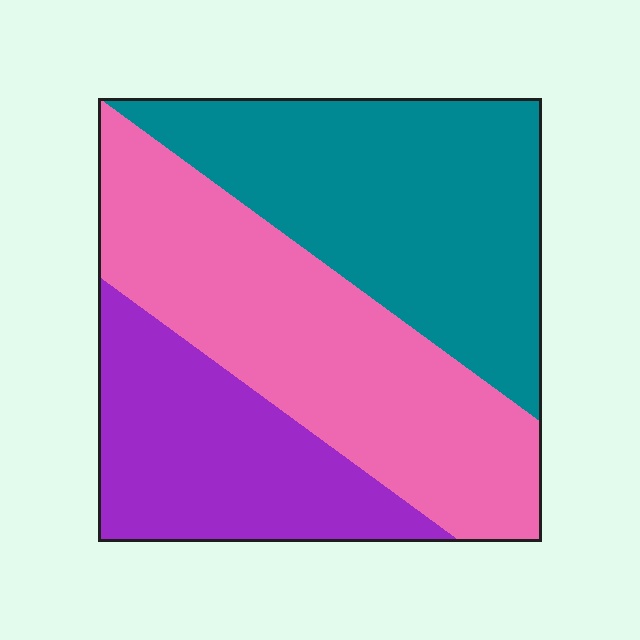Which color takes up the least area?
Purple, at roughly 25%.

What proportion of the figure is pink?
Pink covers around 40% of the figure.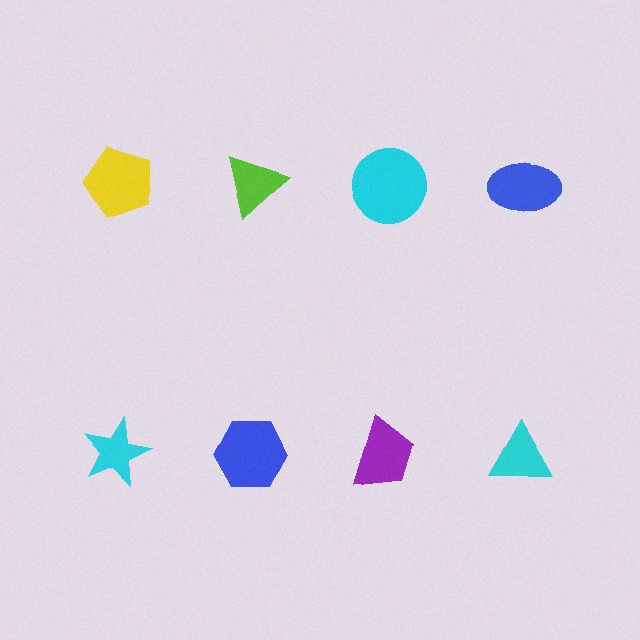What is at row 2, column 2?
A blue hexagon.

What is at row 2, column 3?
A purple trapezoid.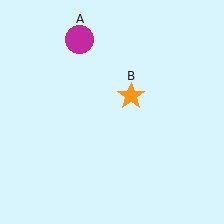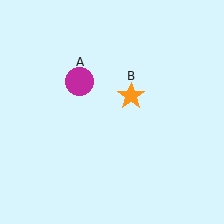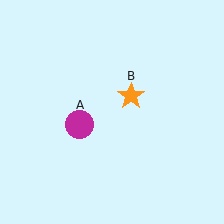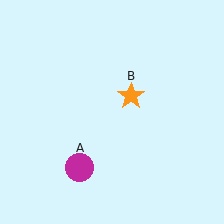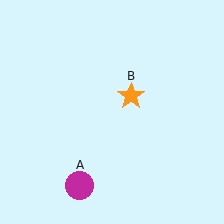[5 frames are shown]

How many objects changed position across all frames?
1 object changed position: magenta circle (object A).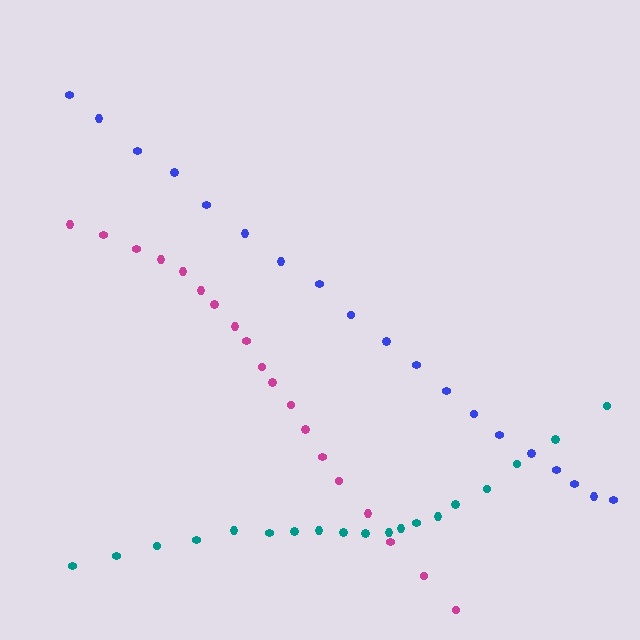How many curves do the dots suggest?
There are 3 distinct paths.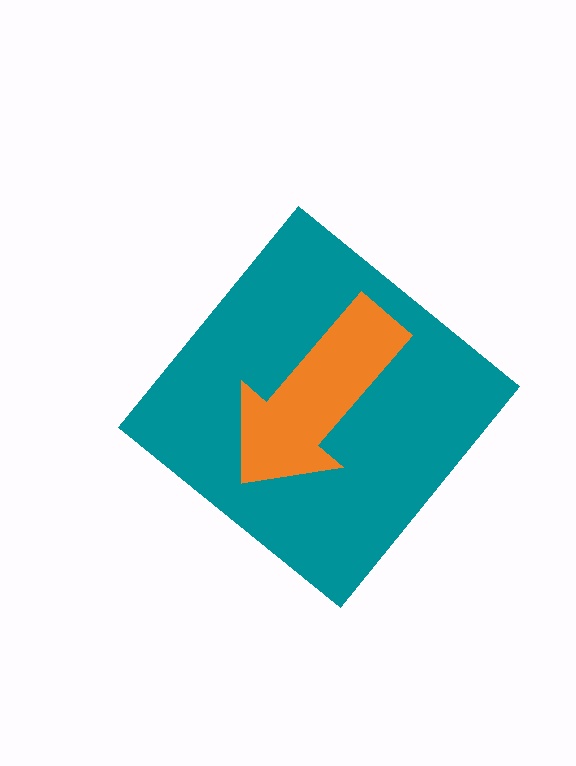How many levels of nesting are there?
2.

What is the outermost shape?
The teal diamond.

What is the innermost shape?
The orange arrow.